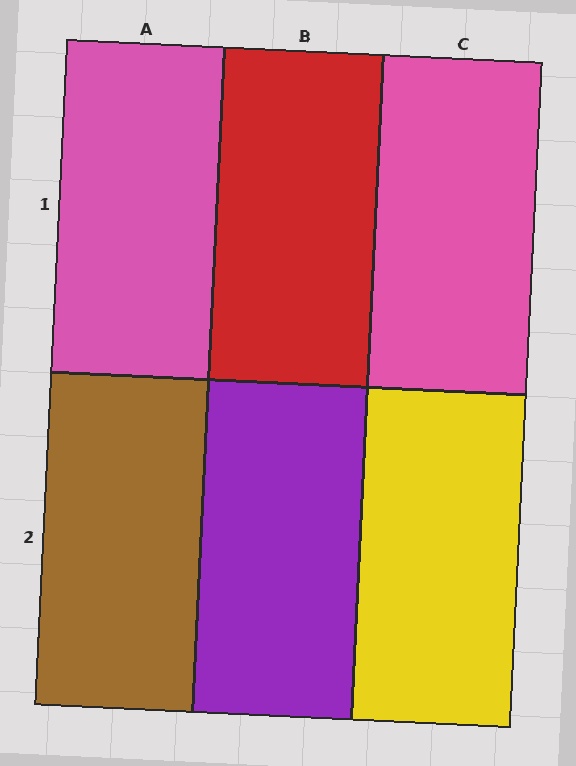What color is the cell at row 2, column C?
Yellow.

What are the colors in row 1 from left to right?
Pink, red, pink.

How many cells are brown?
1 cell is brown.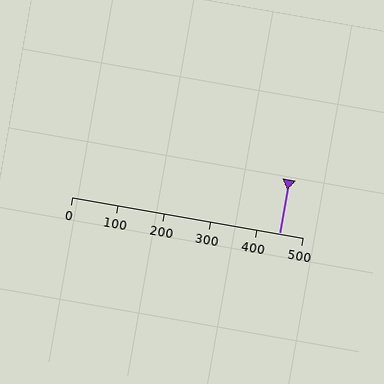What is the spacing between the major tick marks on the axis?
The major ticks are spaced 100 apart.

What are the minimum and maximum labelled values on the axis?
The axis runs from 0 to 500.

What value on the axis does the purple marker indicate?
The marker indicates approximately 450.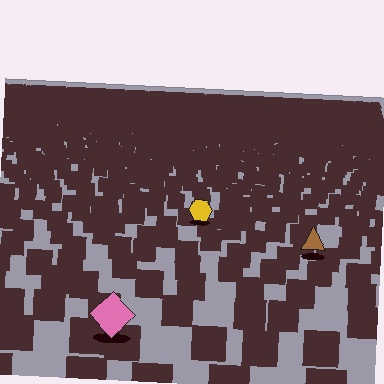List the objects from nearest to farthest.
From nearest to farthest: the pink diamond, the brown triangle, the yellow hexagon.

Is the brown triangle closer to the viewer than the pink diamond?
No. The pink diamond is closer — you can tell from the texture gradient: the ground texture is coarser near it.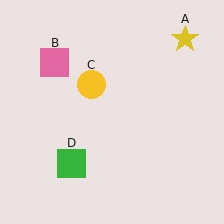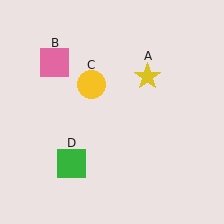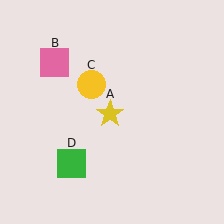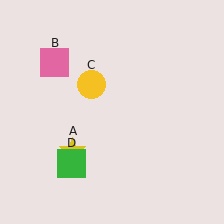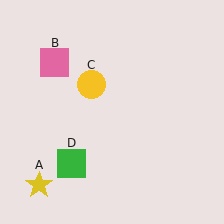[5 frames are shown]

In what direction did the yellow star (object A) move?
The yellow star (object A) moved down and to the left.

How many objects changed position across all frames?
1 object changed position: yellow star (object A).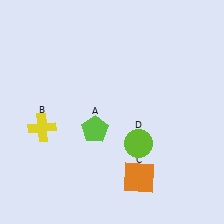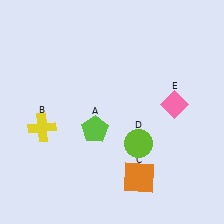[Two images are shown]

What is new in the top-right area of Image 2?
A pink diamond (E) was added in the top-right area of Image 2.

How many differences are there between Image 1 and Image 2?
There is 1 difference between the two images.